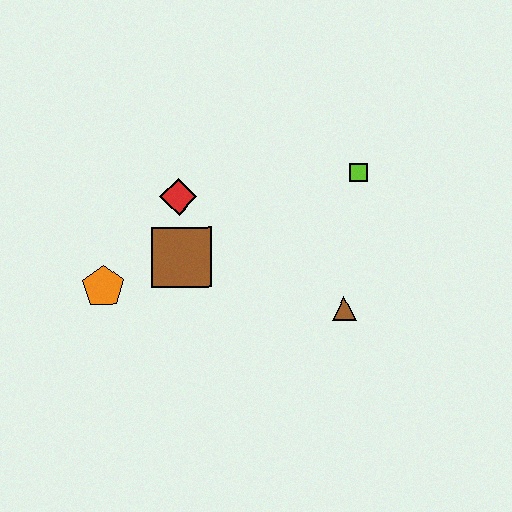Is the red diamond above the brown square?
Yes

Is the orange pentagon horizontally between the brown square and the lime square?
No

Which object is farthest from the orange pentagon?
The lime square is farthest from the orange pentagon.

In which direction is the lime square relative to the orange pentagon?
The lime square is to the right of the orange pentagon.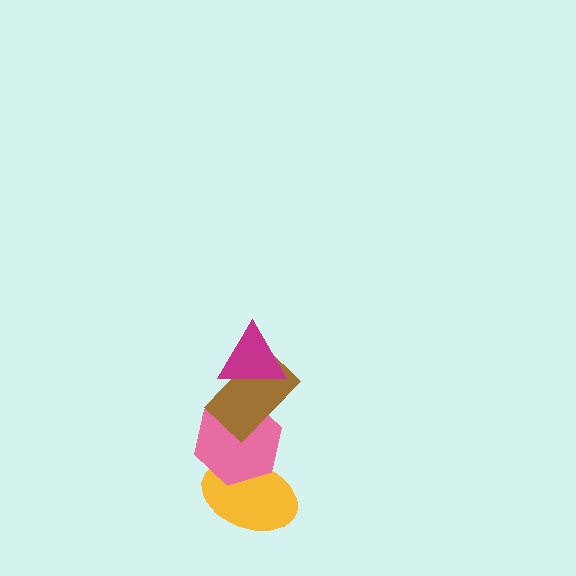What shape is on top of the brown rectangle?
The magenta triangle is on top of the brown rectangle.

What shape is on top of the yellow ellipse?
The pink hexagon is on top of the yellow ellipse.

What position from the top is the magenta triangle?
The magenta triangle is 1st from the top.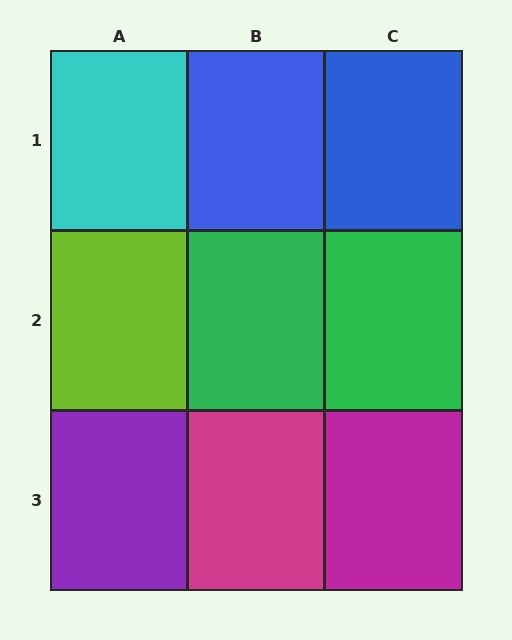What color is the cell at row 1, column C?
Blue.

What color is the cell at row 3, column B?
Magenta.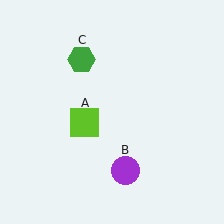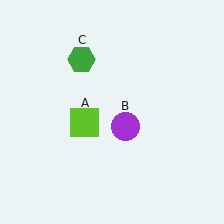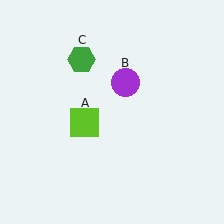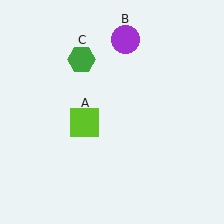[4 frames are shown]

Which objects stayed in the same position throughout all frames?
Lime square (object A) and green hexagon (object C) remained stationary.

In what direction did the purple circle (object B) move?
The purple circle (object B) moved up.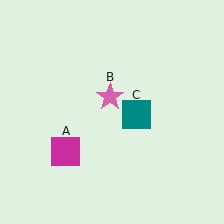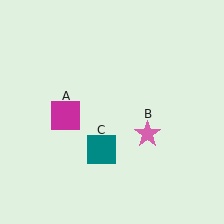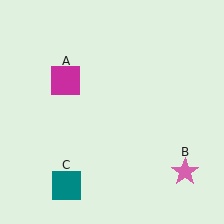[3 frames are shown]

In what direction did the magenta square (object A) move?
The magenta square (object A) moved up.